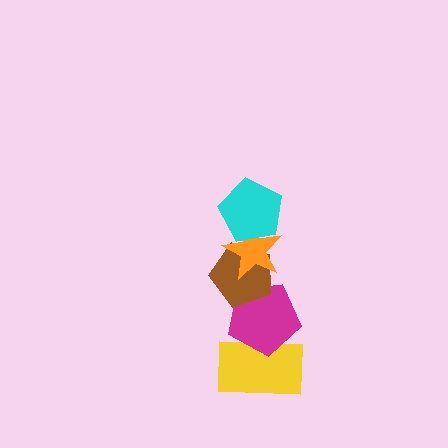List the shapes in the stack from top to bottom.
From top to bottom: the cyan pentagon, the orange star, the brown pentagon, the magenta pentagon, the yellow rectangle.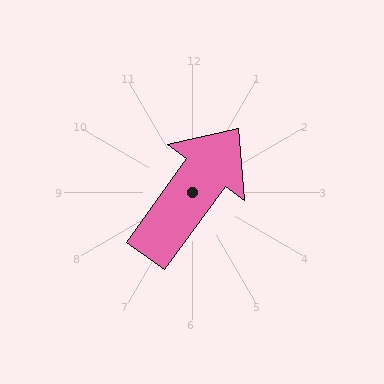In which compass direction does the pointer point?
Northeast.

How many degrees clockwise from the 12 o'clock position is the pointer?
Approximately 36 degrees.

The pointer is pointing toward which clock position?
Roughly 1 o'clock.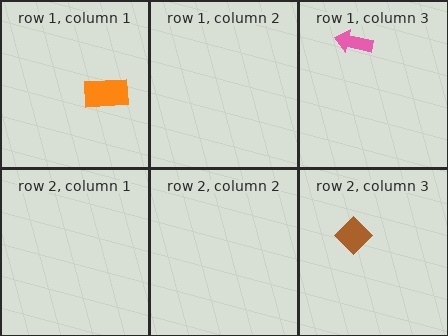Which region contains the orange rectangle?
The row 1, column 1 region.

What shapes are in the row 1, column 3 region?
The pink arrow.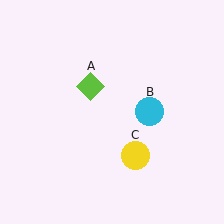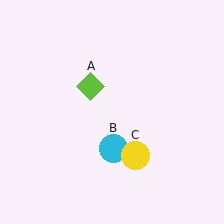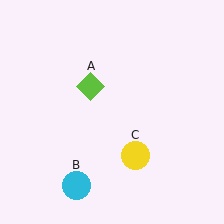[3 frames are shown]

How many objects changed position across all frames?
1 object changed position: cyan circle (object B).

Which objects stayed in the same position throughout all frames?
Lime diamond (object A) and yellow circle (object C) remained stationary.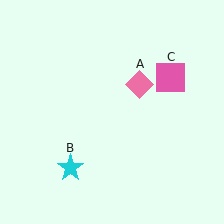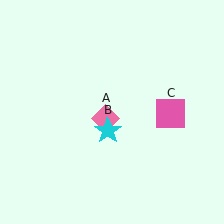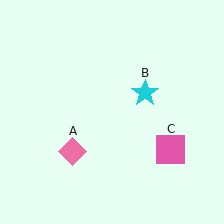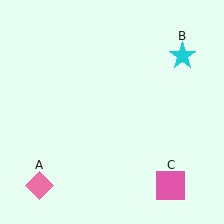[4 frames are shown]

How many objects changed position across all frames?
3 objects changed position: pink diamond (object A), cyan star (object B), pink square (object C).